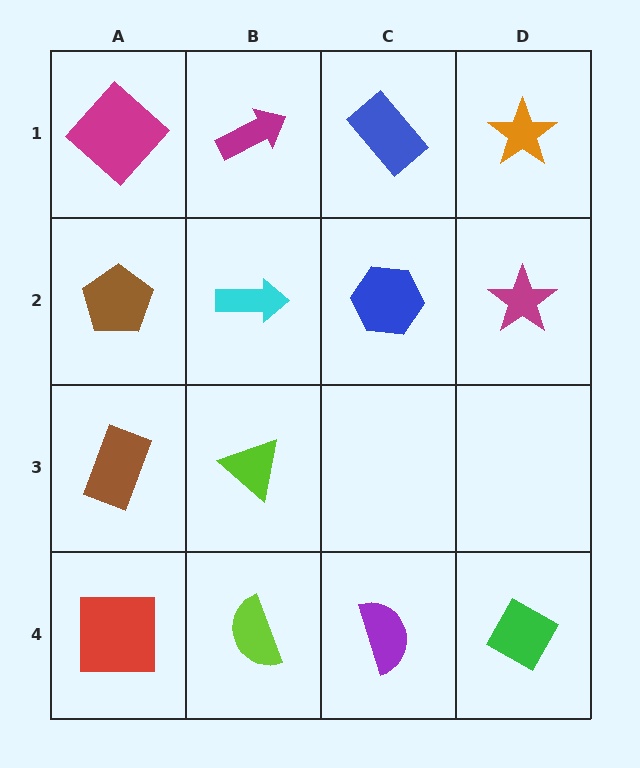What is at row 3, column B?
A lime triangle.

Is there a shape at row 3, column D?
No, that cell is empty.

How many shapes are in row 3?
2 shapes.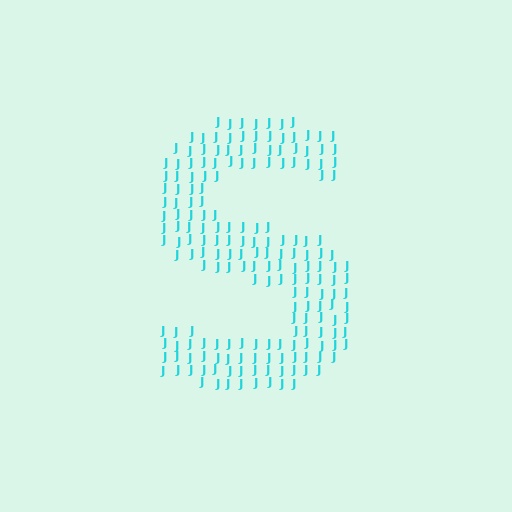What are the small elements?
The small elements are letter J's.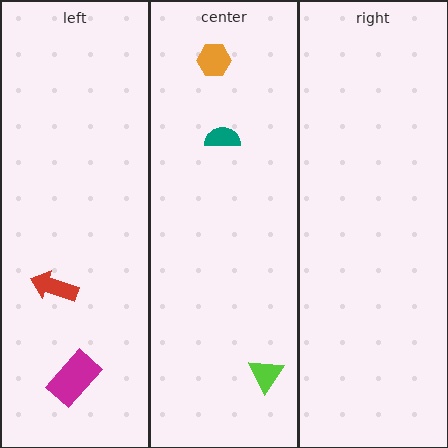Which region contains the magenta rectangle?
The left region.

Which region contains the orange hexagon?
The center region.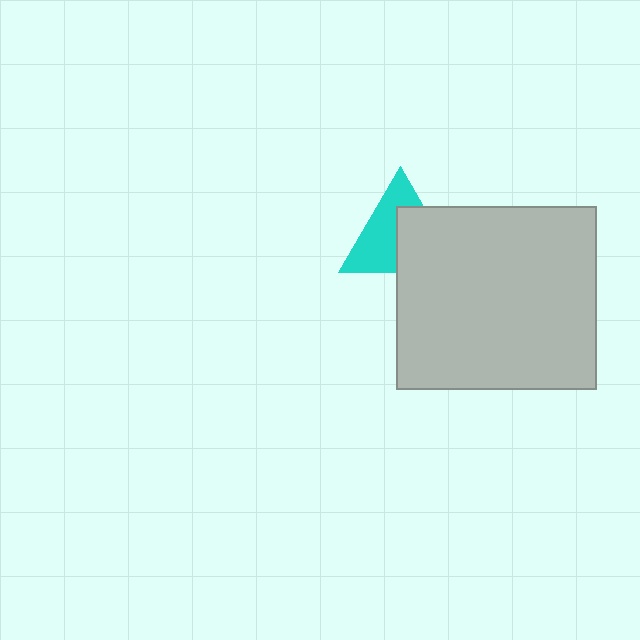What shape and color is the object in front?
The object in front is a light gray rectangle.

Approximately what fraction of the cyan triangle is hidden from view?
Roughly 48% of the cyan triangle is hidden behind the light gray rectangle.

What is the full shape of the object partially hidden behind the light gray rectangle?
The partially hidden object is a cyan triangle.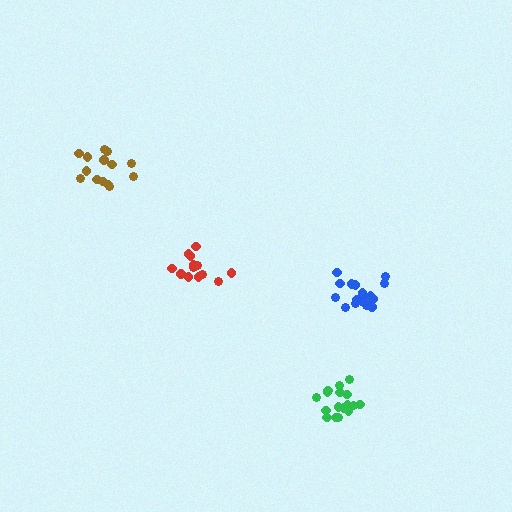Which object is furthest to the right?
The blue cluster is rightmost.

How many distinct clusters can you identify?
There are 4 distinct clusters.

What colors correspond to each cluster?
The clusters are colored: green, red, blue, brown.